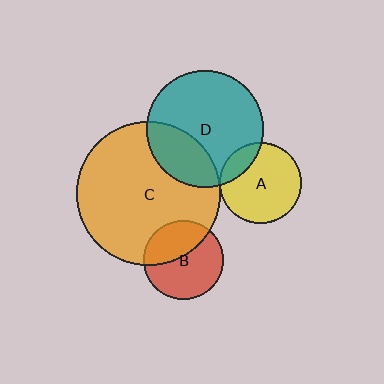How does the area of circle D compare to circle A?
Approximately 2.1 times.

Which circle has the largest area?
Circle C (orange).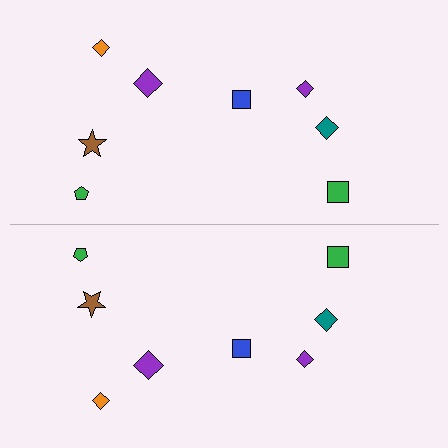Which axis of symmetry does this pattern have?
The pattern has a horizontal axis of symmetry running through the center of the image.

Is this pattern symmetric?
Yes, this pattern has bilateral (reflection) symmetry.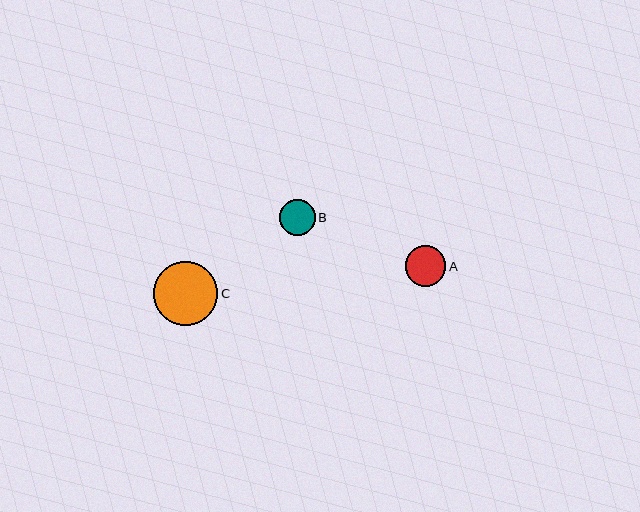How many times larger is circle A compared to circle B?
Circle A is approximately 1.1 times the size of circle B.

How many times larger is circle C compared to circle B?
Circle C is approximately 1.8 times the size of circle B.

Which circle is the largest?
Circle C is the largest with a size of approximately 64 pixels.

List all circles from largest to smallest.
From largest to smallest: C, A, B.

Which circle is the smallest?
Circle B is the smallest with a size of approximately 36 pixels.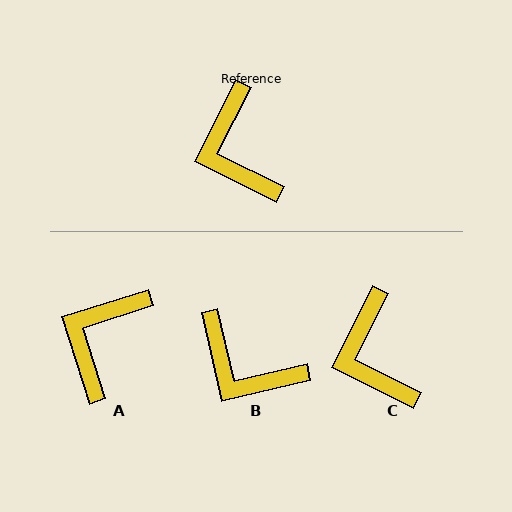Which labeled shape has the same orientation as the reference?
C.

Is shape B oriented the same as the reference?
No, it is off by about 40 degrees.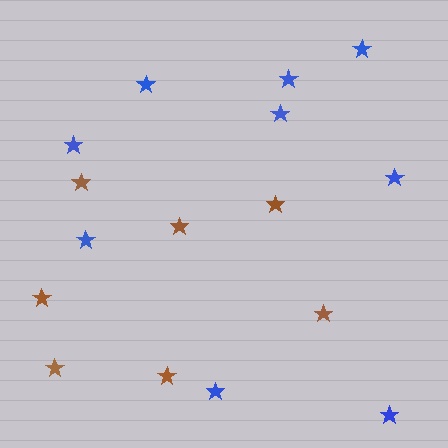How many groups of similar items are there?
There are 2 groups: one group of brown stars (7) and one group of blue stars (9).